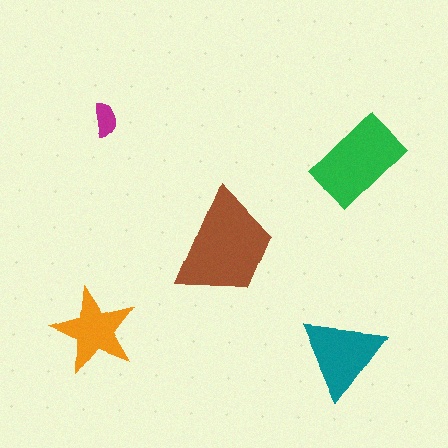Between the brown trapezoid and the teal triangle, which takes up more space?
The brown trapezoid.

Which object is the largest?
The brown trapezoid.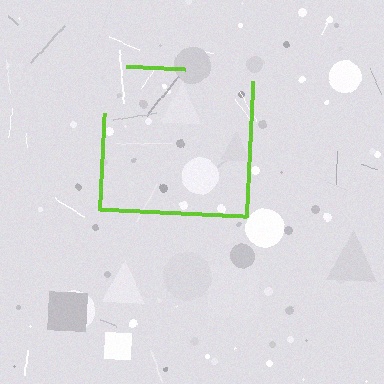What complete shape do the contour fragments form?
The contour fragments form a square.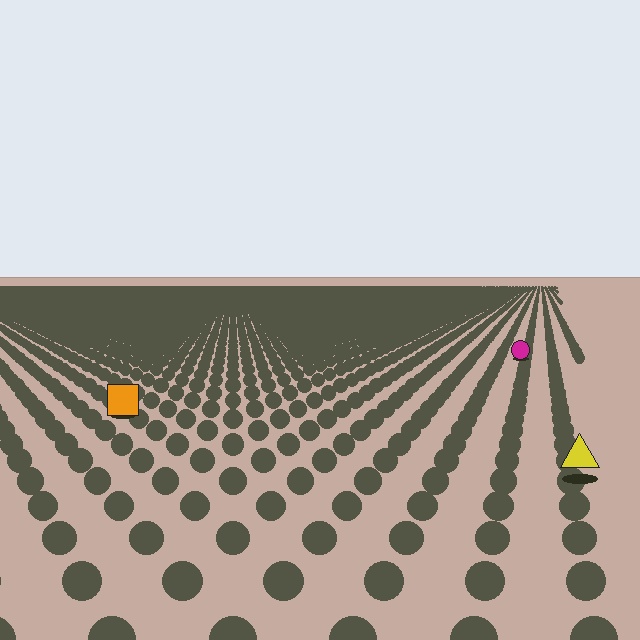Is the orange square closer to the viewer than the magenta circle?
Yes. The orange square is closer — you can tell from the texture gradient: the ground texture is coarser near it.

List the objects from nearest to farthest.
From nearest to farthest: the yellow triangle, the orange square, the magenta circle.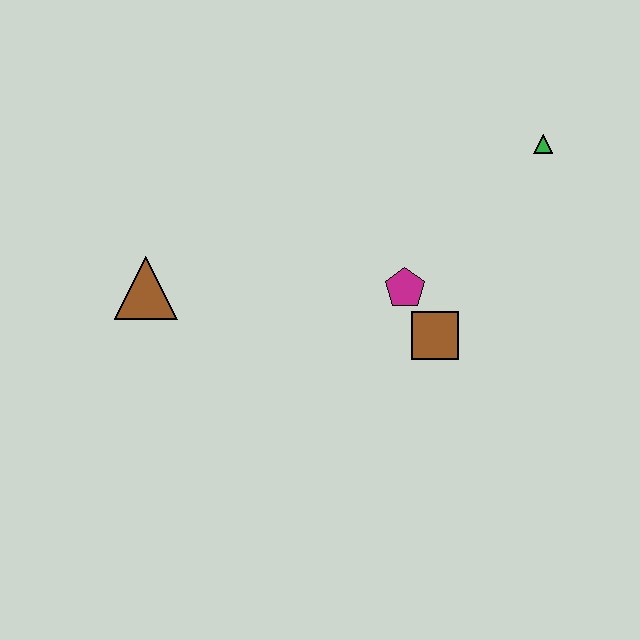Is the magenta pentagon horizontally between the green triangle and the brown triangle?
Yes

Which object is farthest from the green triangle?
The brown triangle is farthest from the green triangle.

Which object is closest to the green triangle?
The magenta pentagon is closest to the green triangle.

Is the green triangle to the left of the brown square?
No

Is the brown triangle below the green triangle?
Yes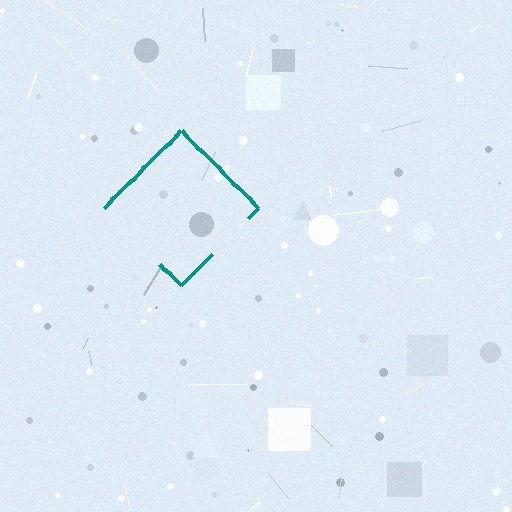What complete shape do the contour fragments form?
The contour fragments form a diamond.